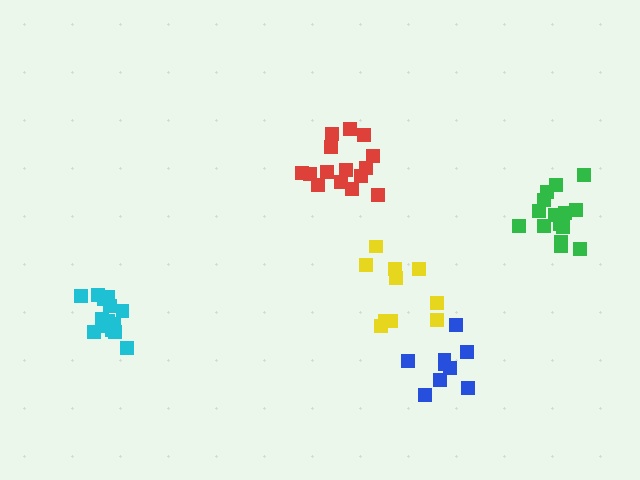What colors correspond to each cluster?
The clusters are colored: blue, red, yellow, cyan, green.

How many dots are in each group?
Group 1: 9 dots, Group 2: 15 dots, Group 3: 10 dots, Group 4: 14 dots, Group 5: 15 dots (63 total).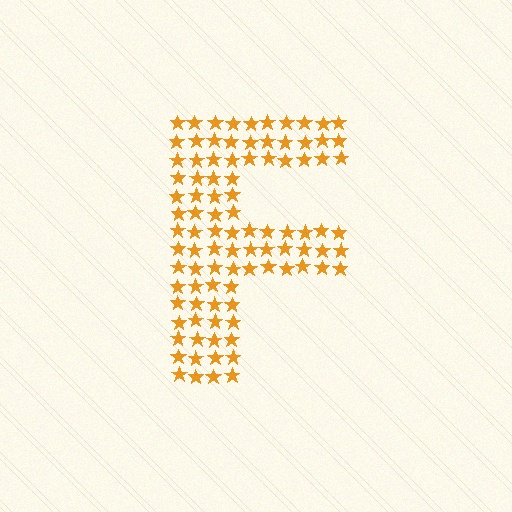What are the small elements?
The small elements are stars.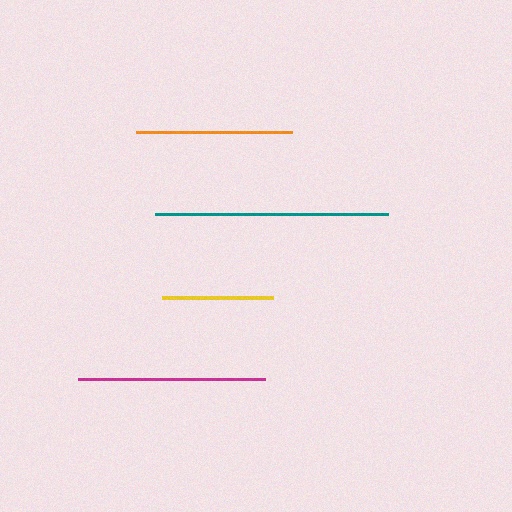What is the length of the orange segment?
The orange segment is approximately 156 pixels long.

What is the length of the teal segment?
The teal segment is approximately 233 pixels long.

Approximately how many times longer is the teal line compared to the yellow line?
The teal line is approximately 2.1 times the length of the yellow line.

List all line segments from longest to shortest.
From longest to shortest: teal, magenta, orange, yellow.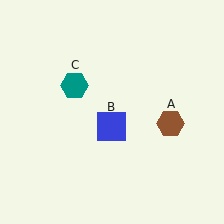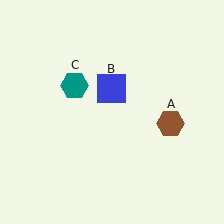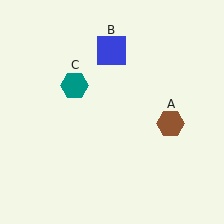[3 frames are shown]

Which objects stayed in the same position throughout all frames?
Brown hexagon (object A) and teal hexagon (object C) remained stationary.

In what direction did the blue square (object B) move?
The blue square (object B) moved up.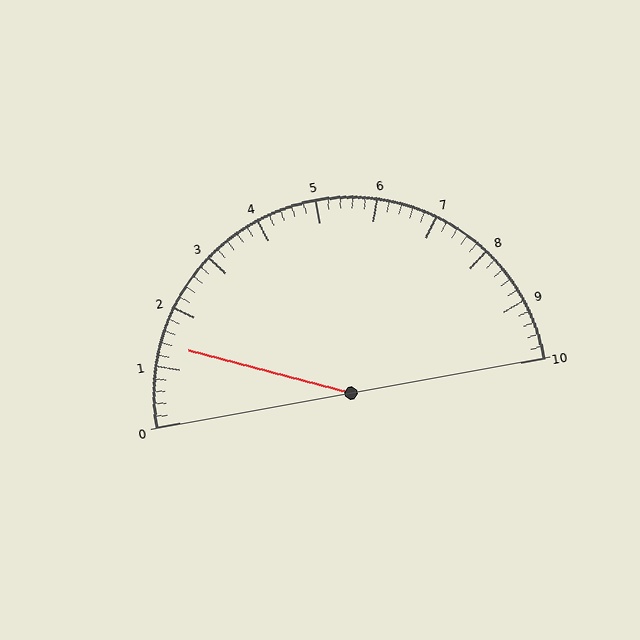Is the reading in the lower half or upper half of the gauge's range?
The reading is in the lower half of the range (0 to 10).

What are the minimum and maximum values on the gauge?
The gauge ranges from 0 to 10.